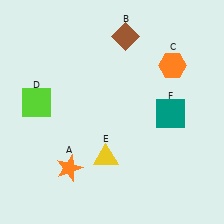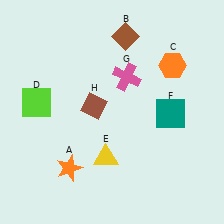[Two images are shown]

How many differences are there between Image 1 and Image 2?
There are 2 differences between the two images.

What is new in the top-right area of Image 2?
A pink cross (G) was added in the top-right area of Image 2.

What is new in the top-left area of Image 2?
A brown diamond (H) was added in the top-left area of Image 2.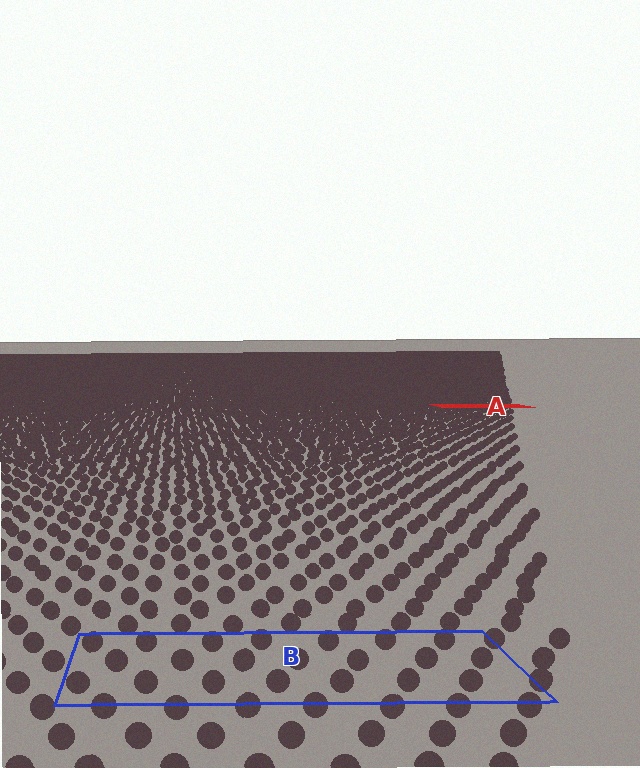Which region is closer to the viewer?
Region B is closer. The texture elements there are larger and more spread out.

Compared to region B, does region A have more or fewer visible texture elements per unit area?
Region A has more texture elements per unit area — they are packed more densely because it is farther away.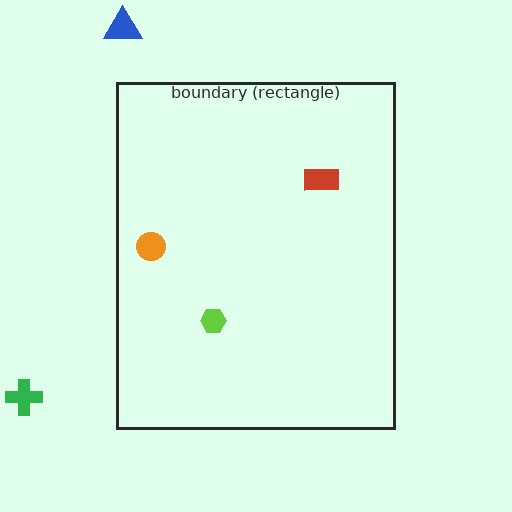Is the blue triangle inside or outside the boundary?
Outside.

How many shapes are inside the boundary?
3 inside, 2 outside.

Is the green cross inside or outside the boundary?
Outside.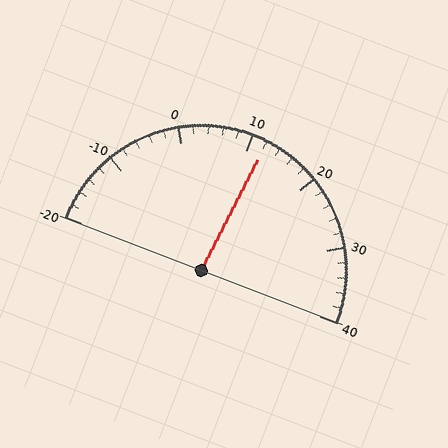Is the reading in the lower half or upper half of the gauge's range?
The reading is in the upper half of the range (-20 to 40).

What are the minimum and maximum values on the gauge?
The gauge ranges from -20 to 40.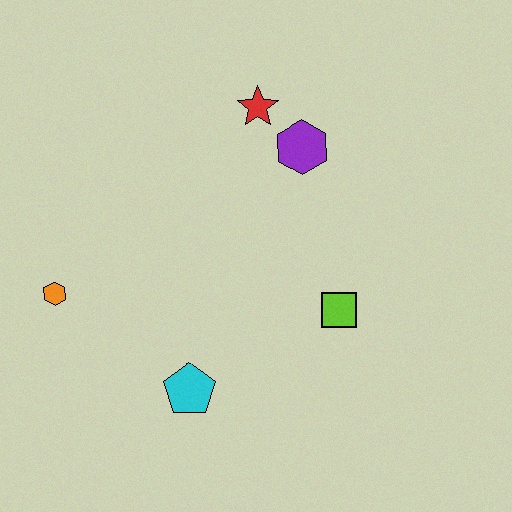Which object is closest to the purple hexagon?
The red star is closest to the purple hexagon.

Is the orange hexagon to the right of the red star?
No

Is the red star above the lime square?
Yes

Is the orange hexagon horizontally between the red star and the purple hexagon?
No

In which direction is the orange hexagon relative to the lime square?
The orange hexagon is to the left of the lime square.